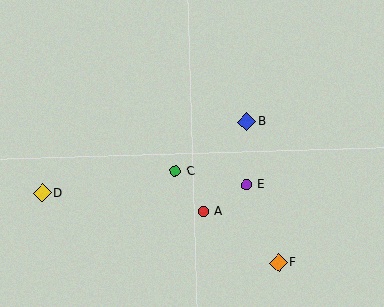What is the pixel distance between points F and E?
The distance between F and E is 85 pixels.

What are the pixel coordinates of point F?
Point F is at (279, 263).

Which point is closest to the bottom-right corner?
Point F is closest to the bottom-right corner.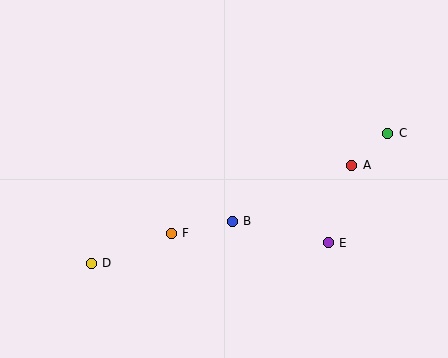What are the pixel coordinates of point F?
Point F is at (171, 233).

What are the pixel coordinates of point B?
Point B is at (232, 221).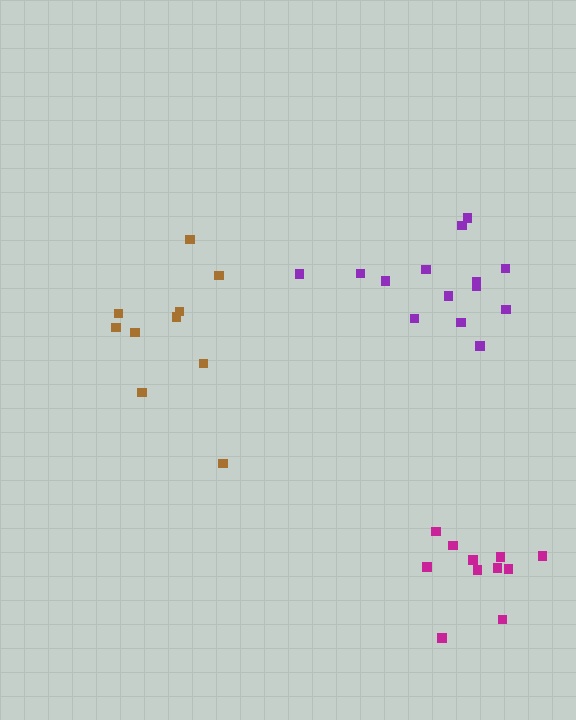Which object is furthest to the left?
The brown cluster is leftmost.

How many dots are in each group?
Group 1: 14 dots, Group 2: 10 dots, Group 3: 12 dots (36 total).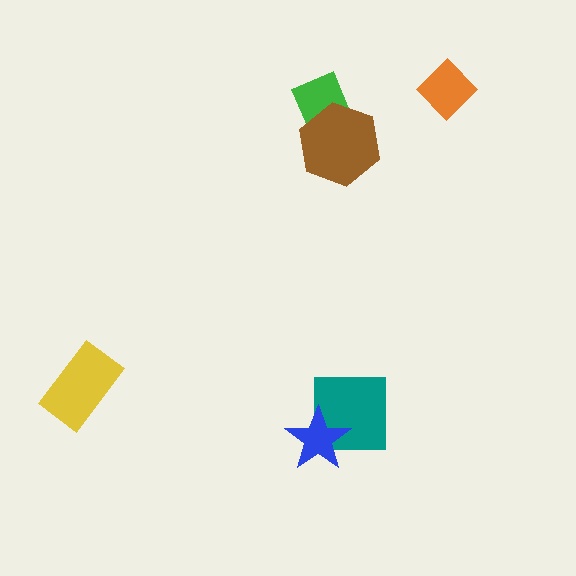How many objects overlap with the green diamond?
1 object overlaps with the green diamond.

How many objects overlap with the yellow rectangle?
0 objects overlap with the yellow rectangle.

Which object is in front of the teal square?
The blue star is in front of the teal square.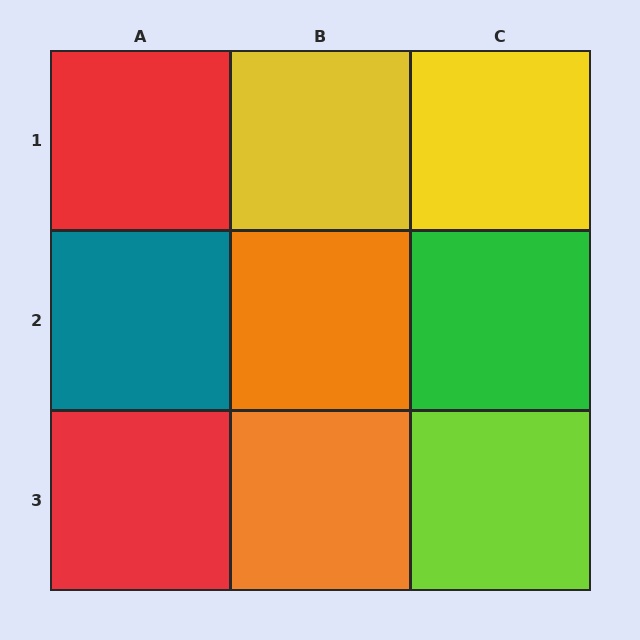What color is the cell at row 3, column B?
Orange.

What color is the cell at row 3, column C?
Lime.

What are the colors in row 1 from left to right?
Red, yellow, yellow.